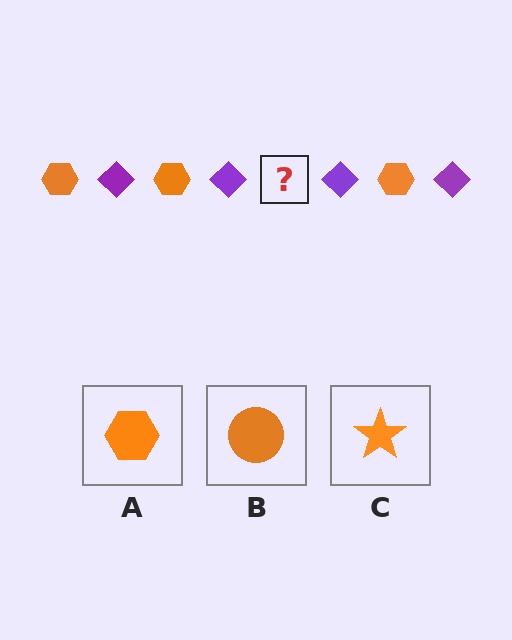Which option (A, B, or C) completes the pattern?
A.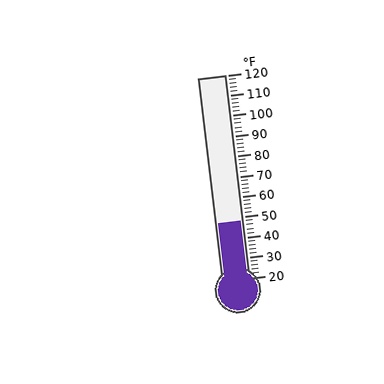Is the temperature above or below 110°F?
The temperature is below 110°F.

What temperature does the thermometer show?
The thermometer shows approximately 48°F.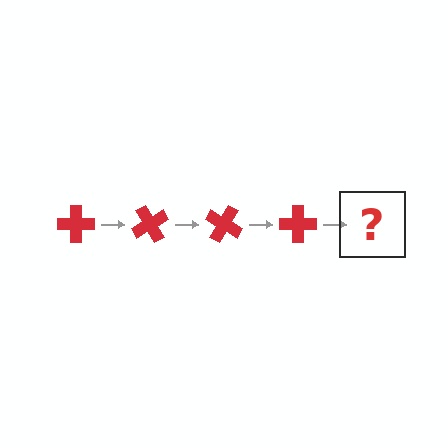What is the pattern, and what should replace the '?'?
The pattern is that the cross rotates 60 degrees each step. The '?' should be a red cross rotated 240 degrees.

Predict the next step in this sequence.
The next step is a red cross rotated 240 degrees.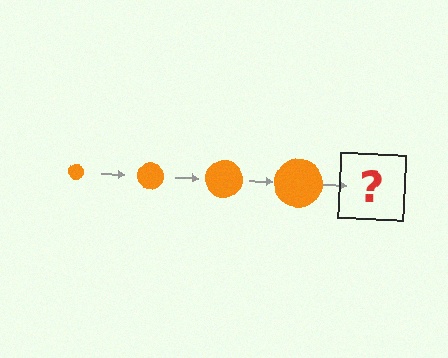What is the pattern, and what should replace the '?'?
The pattern is that the circle gets progressively larger each step. The '?' should be an orange circle, larger than the previous one.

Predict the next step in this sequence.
The next step is an orange circle, larger than the previous one.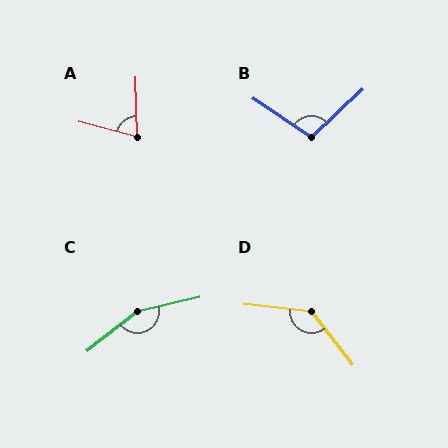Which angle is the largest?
C, at approximately 155 degrees.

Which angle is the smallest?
A, at approximately 74 degrees.